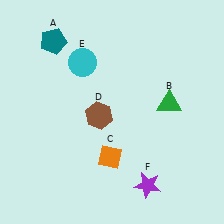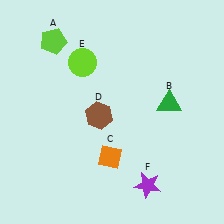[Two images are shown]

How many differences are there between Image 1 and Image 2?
There are 2 differences between the two images.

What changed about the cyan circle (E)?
In Image 1, E is cyan. In Image 2, it changed to lime.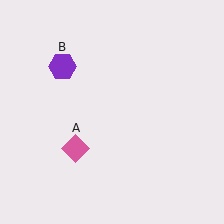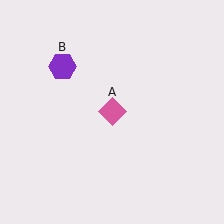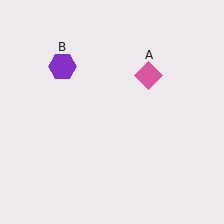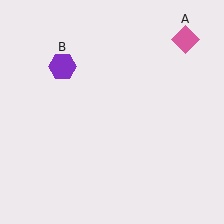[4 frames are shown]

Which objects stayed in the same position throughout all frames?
Purple hexagon (object B) remained stationary.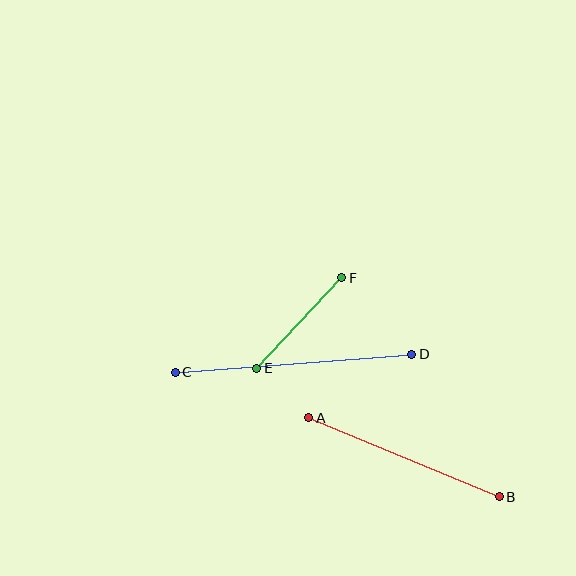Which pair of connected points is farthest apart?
Points C and D are farthest apart.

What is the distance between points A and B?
The distance is approximately 206 pixels.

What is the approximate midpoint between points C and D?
The midpoint is at approximately (294, 363) pixels.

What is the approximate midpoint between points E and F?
The midpoint is at approximately (299, 323) pixels.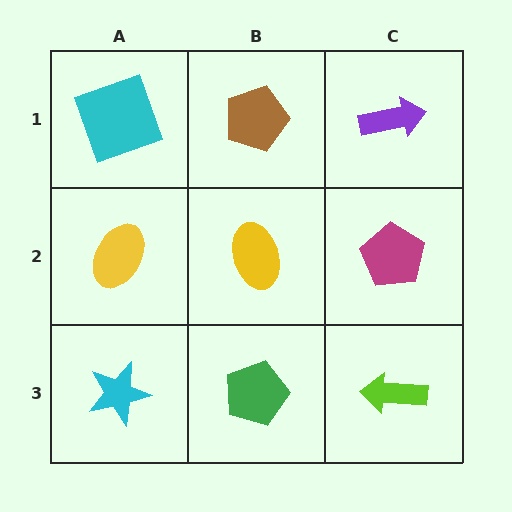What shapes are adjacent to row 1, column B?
A yellow ellipse (row 2, column B), a cyan square (row 1, column A), a purple arrow (row 1, column C).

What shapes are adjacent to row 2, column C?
A purple arrow (row 1, column C), a lime arrow (row 3, column C), a yellow ellipse (row 2, column B).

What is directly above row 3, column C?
A magenta pentagon.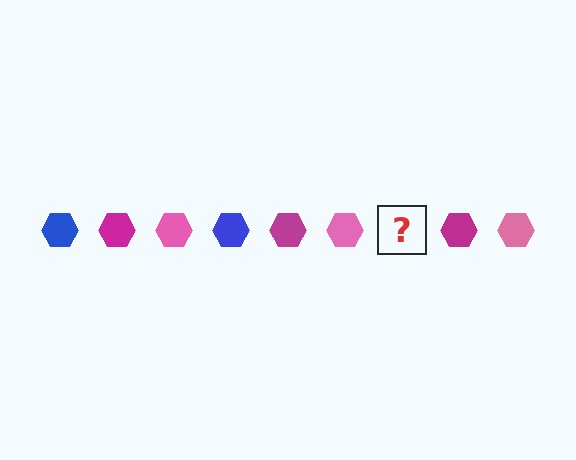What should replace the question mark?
The question mark should be replaced with a blue hexagon.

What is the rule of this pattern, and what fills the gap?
The rule is that the pattern cycles through blue, magenta, pink hexagons. The gap should be filled with a blue hexagon.